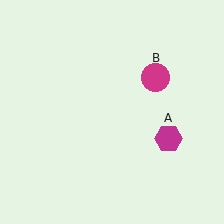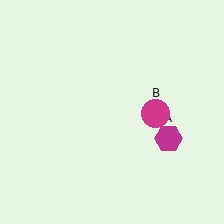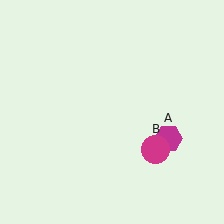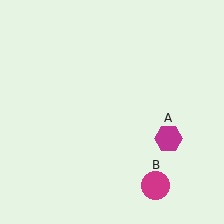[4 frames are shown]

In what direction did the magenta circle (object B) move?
The magenta circle (object B) moved down.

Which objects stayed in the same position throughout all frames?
Magenta hexagon (object A) remained stationary.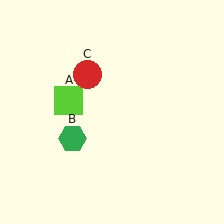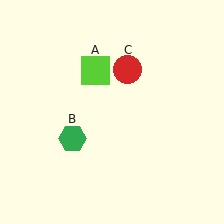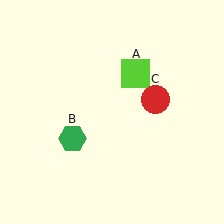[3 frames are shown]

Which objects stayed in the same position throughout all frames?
Green hexagon (object B) remained stationary.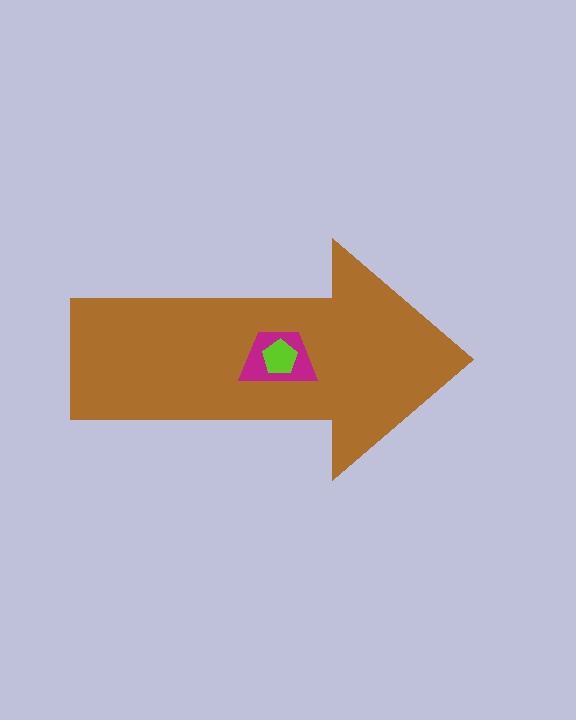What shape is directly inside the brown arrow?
The magenta trapezoid.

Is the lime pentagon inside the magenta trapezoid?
Yes.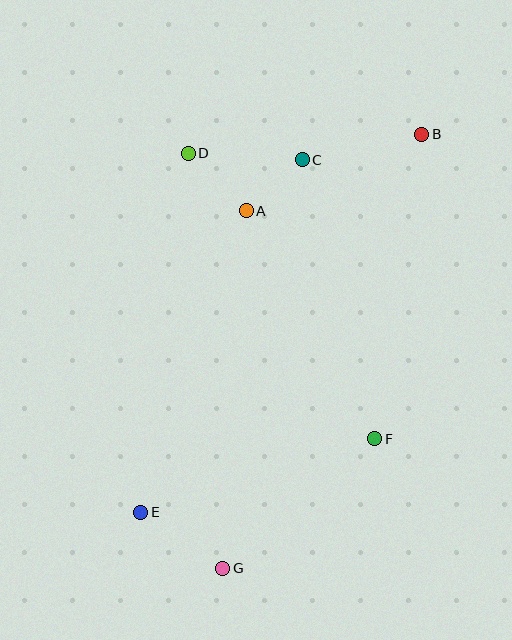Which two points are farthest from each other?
Points B and G are farthest from each other.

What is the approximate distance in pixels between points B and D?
The distance between B and D is approximately 234 pixels.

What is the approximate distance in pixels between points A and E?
The distance between A and E is approximately 319 pixels.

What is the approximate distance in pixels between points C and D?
The distance between C and D is approximately 114 pixels.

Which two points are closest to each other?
Points A and C are closest to each other.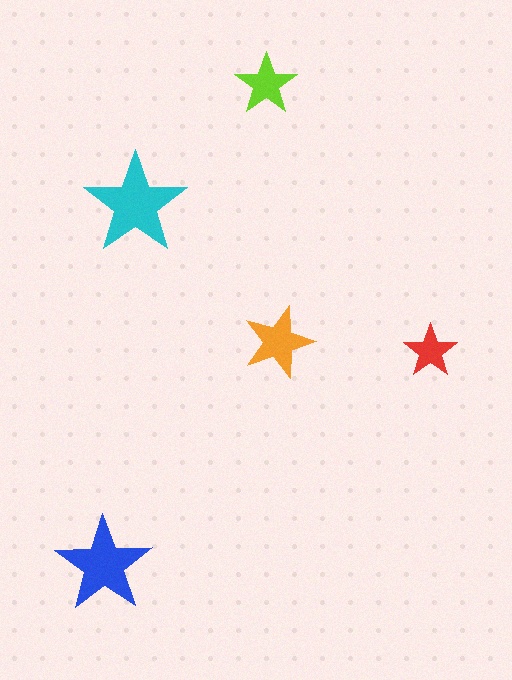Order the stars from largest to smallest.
the cyan one, the blue one, the orange one, the lime one, the red one.